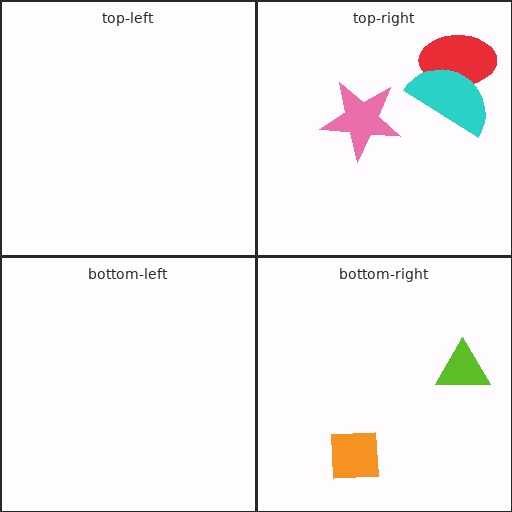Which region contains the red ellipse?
The top-right region.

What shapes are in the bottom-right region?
The orange square, the lime triangle.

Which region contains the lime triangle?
The bottom-right region.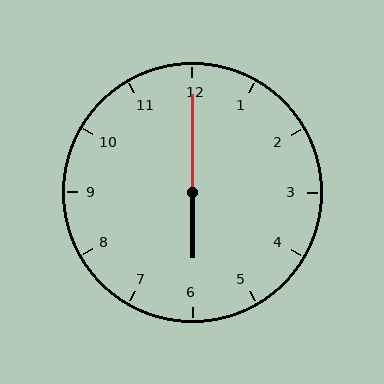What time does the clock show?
6:00.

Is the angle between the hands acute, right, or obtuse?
It is obtuse.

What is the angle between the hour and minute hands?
Approximately 180 degrees.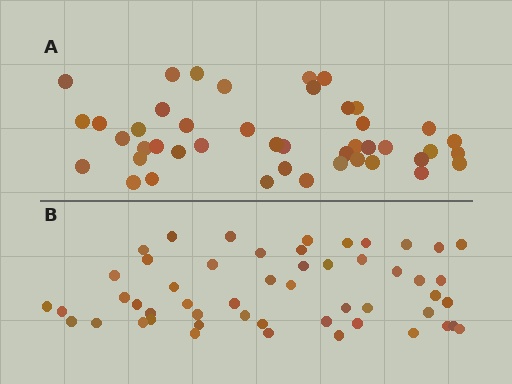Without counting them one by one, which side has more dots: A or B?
Region B (the bottom region) has more dots.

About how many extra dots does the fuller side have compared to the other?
Region B has roughly 8 or so more dots than region A.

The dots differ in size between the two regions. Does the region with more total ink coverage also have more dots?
No. Region A has more total ink coverage because its dots are larger, but region B actually contains more individual dots. Total area can be misleading — the number of items is what matters here.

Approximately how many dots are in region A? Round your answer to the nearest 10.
About 40 dots. (The exact count is 44, which rounds to 40.)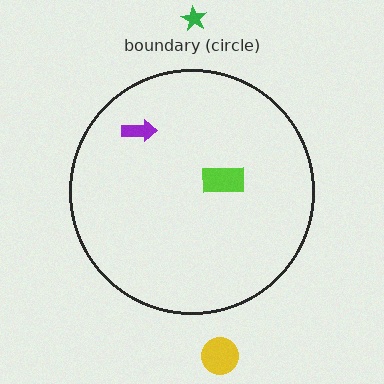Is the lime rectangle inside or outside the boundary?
Inside.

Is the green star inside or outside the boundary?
Outside.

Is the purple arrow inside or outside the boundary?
Inside.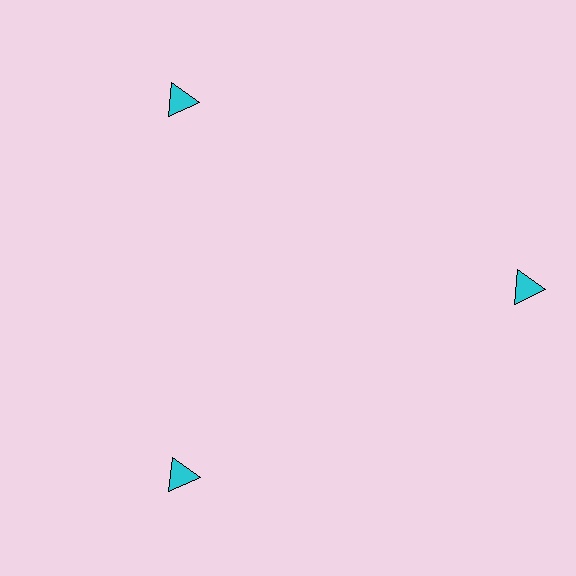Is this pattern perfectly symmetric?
No. The 3 cyan triangles are arranged in a ring, but one element near the 3 o'clock position is pushed outward from the center, breaking the 3-fold rotational symmetry.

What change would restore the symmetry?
The symmetry would be restored by moving it inward, back onto the ring so that all 3 triangles sit at equal angles and equal distance from the center.